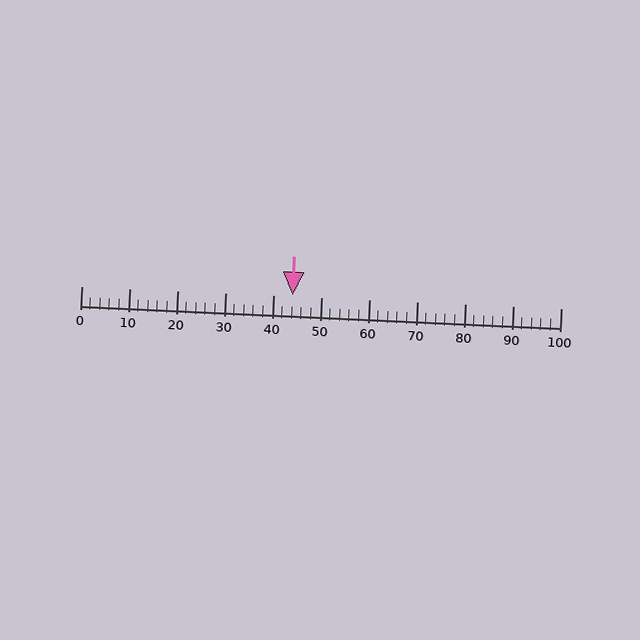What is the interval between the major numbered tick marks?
The major tick marks are spaced 10 units apart.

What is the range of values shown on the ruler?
The ruler shows values from 0 to 100.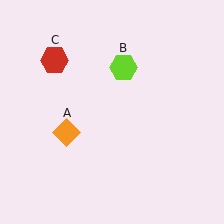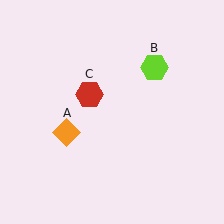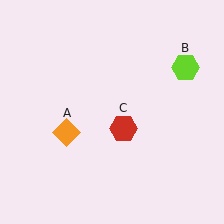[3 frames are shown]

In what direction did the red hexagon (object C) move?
The red hexagon (object C) moved down and to the right.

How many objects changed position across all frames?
2 objects changed position: lime hexagon (object B), red hexagon (object C).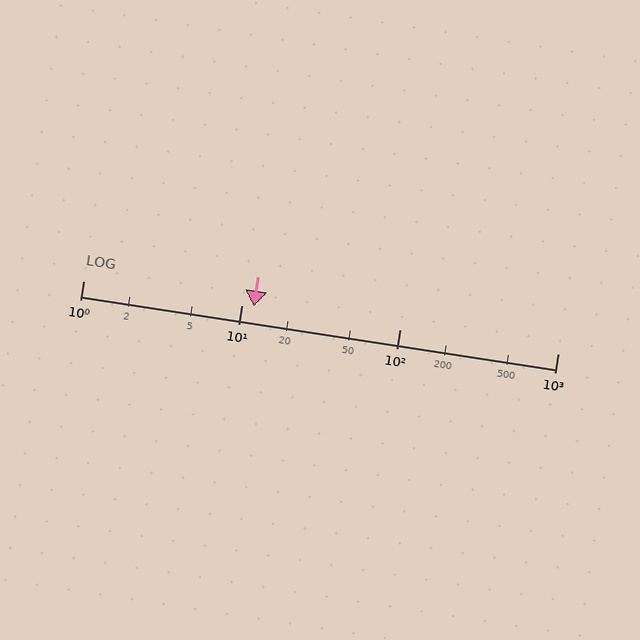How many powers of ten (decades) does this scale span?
The scale spans 3 decades, from 1 to 1000.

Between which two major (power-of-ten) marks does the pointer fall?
The pointer is between 10 and 100.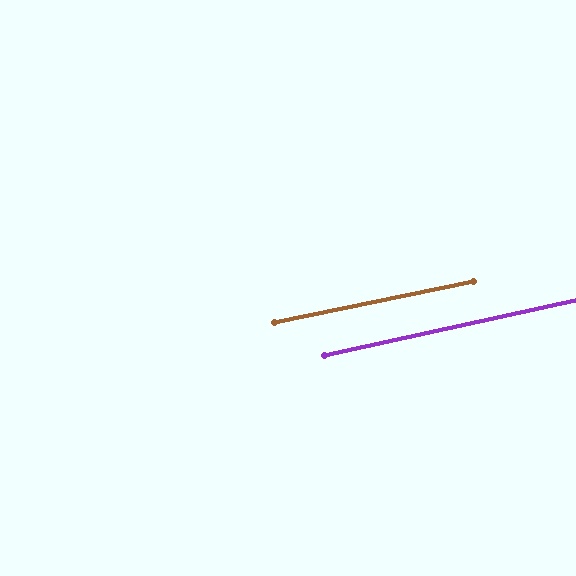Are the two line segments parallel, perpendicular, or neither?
Parallel — their directions differ by only 0.9°.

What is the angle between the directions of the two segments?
Approximately 1 degree.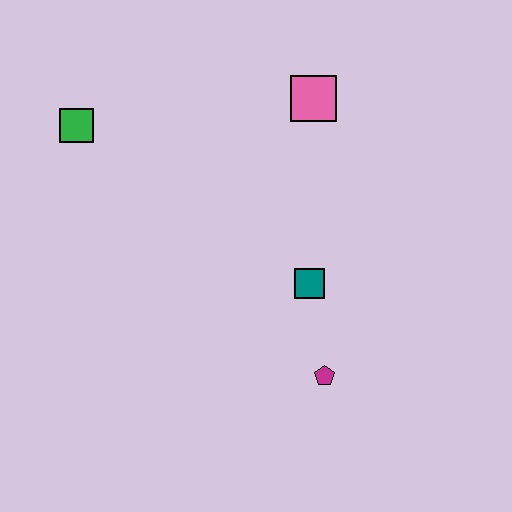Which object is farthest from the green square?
The magenta pentagon is farthest from the green square.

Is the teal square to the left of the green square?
No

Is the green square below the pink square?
Yes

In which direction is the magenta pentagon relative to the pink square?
The magenta pentagon is below the pink square.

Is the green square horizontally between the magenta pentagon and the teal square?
No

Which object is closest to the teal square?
The magenta pentagon is closest to the teal square.